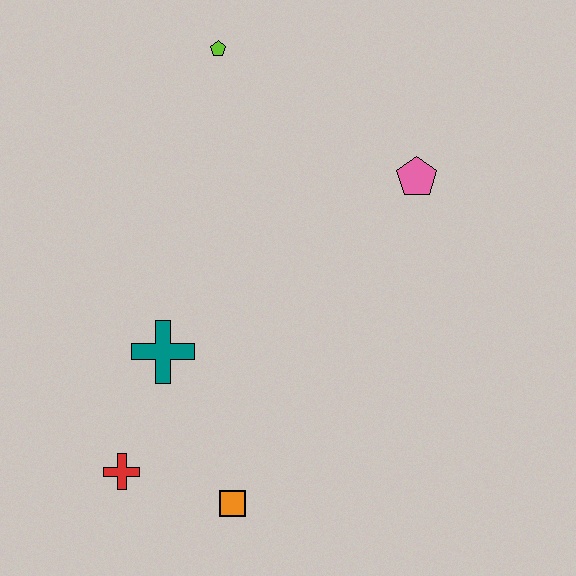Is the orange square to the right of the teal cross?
Yes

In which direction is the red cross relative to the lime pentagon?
The red cross is below the lime pentagon.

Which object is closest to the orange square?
The red cross is closest to the orange square.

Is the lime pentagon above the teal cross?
Yes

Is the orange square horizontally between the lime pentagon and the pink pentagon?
Yes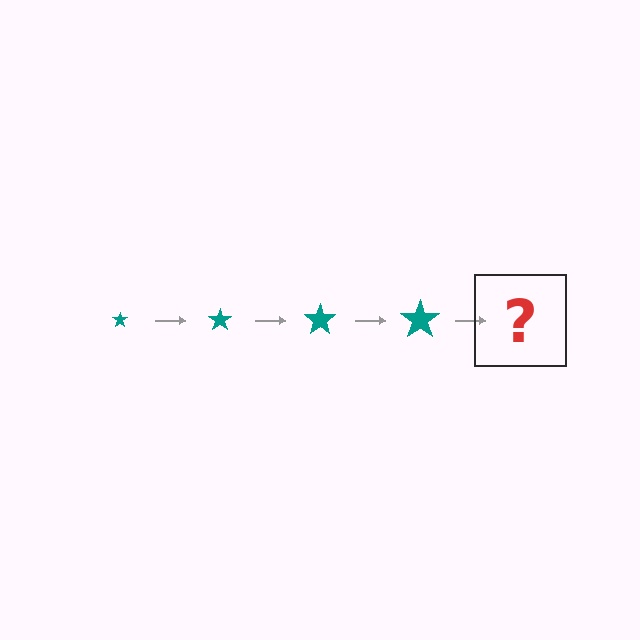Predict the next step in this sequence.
The next step is a teal star, larger than the previous one.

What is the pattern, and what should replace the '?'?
The pattern is that the star gets progressively larger each step. The '?' should be a teal star, larger than the previous one.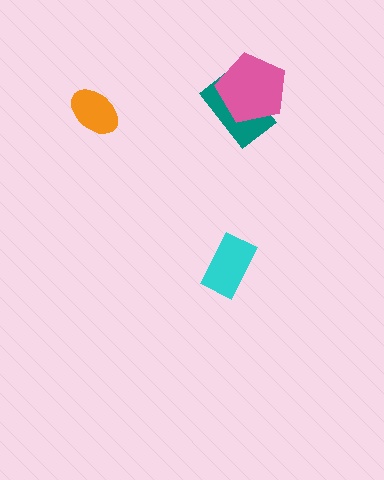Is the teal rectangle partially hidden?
Yes, it is partially covered by another shape.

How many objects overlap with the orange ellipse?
0 objects overlap with the orange ellipse.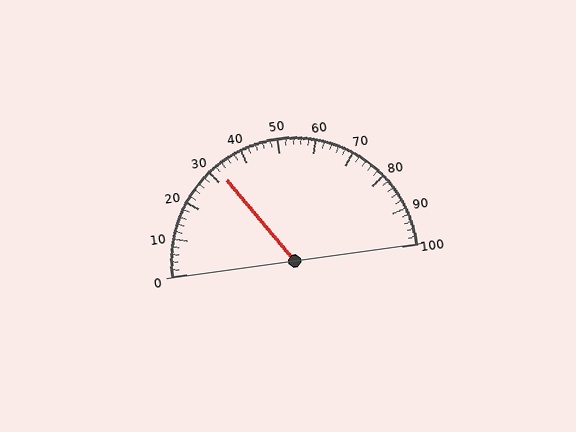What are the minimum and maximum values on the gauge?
The gauge ranges from 0 to 100.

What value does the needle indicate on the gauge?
The needle indicates approximately 32.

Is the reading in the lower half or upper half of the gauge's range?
The reading is in the lower half of the range (0 to 100).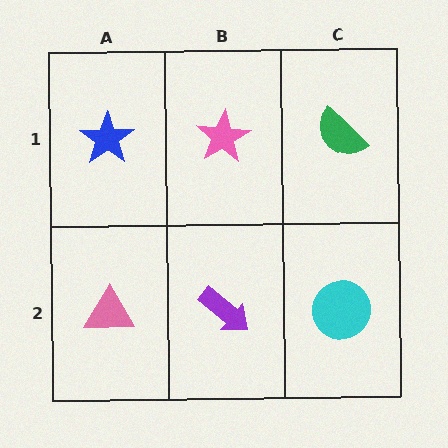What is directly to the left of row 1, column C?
A pink star.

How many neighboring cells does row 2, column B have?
3.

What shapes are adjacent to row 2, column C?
A green semicircle (row 1, column C), a purple arrow (row 2, column B).